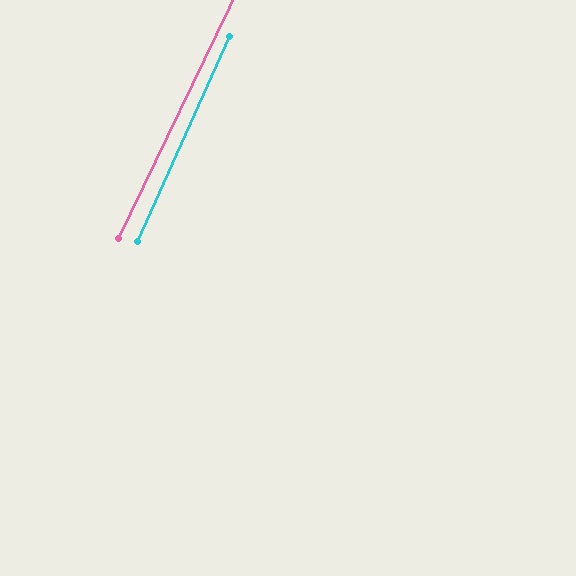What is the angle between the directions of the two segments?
Approximately 1 degree.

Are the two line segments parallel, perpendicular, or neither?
Parallel — their directions differ by only 1.5°.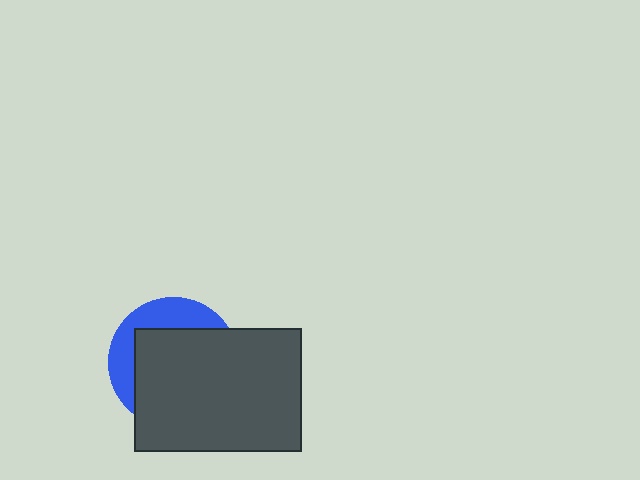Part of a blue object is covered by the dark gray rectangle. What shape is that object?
It is a circle.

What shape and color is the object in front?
The object in front is a dark gray rectangle.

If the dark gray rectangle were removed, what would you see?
You would see the complete blue circle.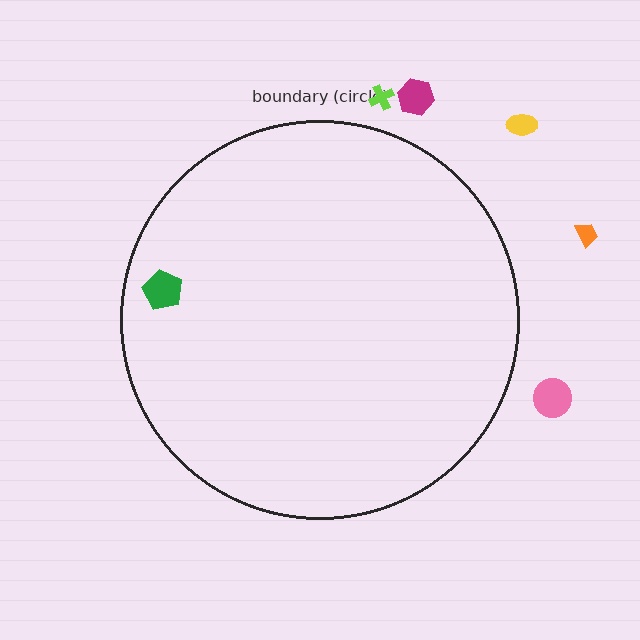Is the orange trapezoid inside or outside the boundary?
Outside.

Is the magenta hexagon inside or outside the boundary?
Outside.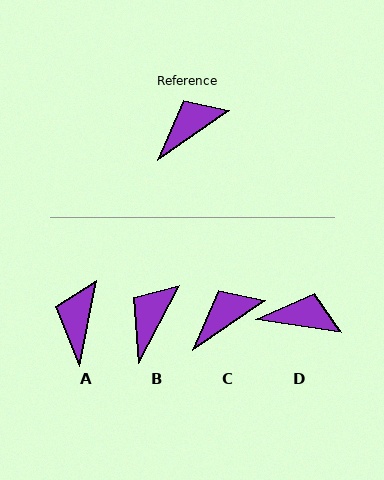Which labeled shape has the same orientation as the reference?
C.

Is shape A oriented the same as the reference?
No, it is off by about 45 degrees.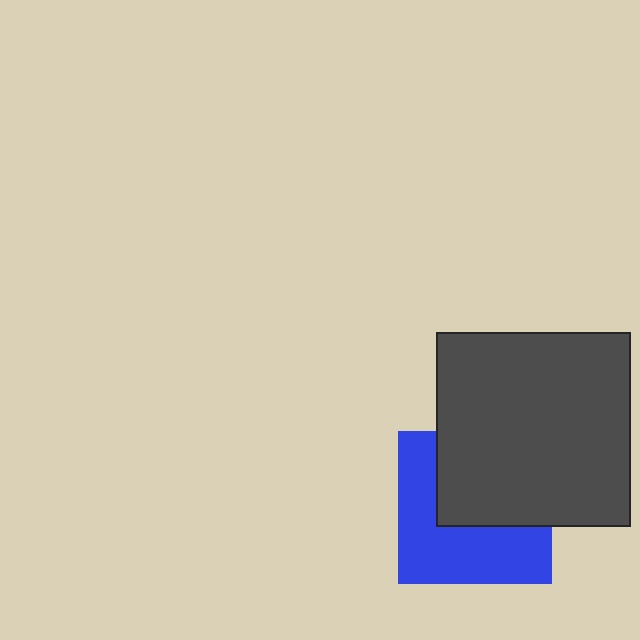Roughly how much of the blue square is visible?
About half of it is visible (roughly 52%).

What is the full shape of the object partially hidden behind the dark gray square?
The partially hidden object is a blue square.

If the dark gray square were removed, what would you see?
You would see the complete blue square.